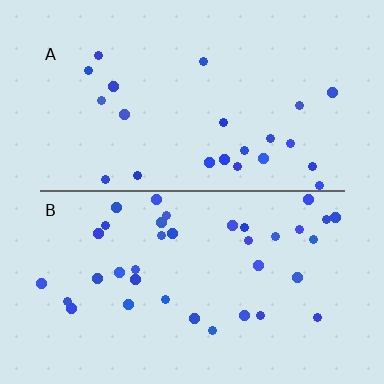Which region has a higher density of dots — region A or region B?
B (the bottom).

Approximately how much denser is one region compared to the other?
Approximately 1.6× — region B over region A.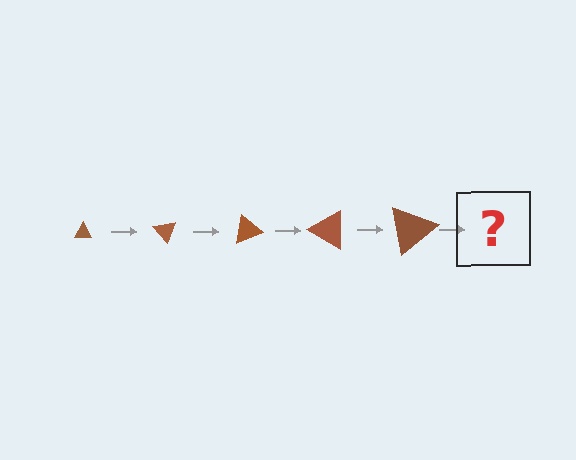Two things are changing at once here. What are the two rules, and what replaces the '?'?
The two rules are that the triangle grows larger each step and it rotates 50 degrees each step. The '?' should be a triangle, larger than the previous one and rotated 250 degrees from the start.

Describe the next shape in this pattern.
It should be a triangle, larger than the previous one and rotated 250 degrees from the start.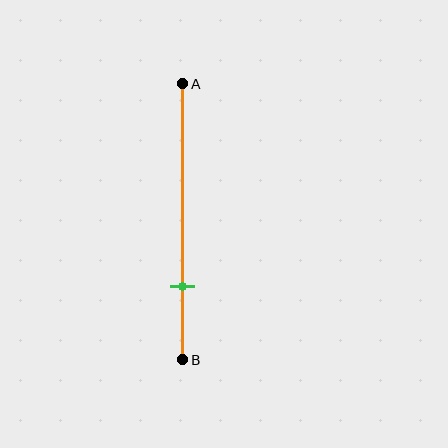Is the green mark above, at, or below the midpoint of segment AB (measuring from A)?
The green mark is below the midpoint of segment AB.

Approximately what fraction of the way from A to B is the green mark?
The green mark is approximately 75% of the way from A to B.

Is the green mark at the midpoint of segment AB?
No, the mark is at about 75% from A, not at the 50% midpoint.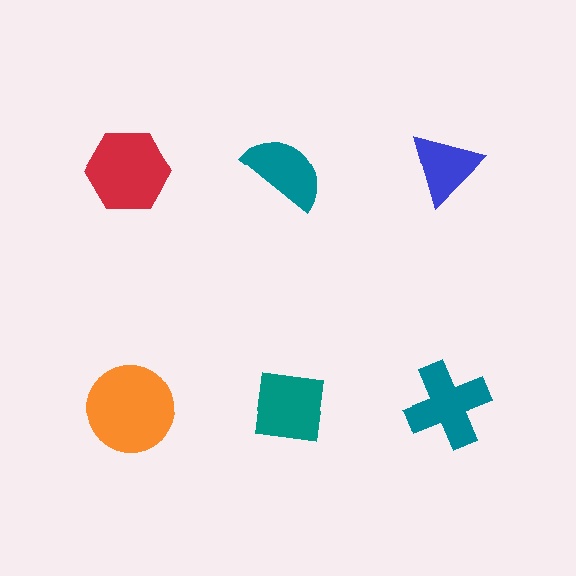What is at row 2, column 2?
A teal square.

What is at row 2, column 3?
A teal cross.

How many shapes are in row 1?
3 shapes.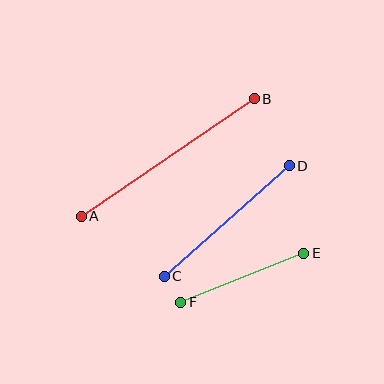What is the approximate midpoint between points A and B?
The midpoint is at approximately (168, 158) pixels.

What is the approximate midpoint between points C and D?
The midpoint is at approximately (227, 221) pixels.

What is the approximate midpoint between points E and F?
The midpoint is at approximately (242, 278) pixels.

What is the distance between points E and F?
The distance is approximately 133 pixels.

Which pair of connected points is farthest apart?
Points A and B are farthest apart.